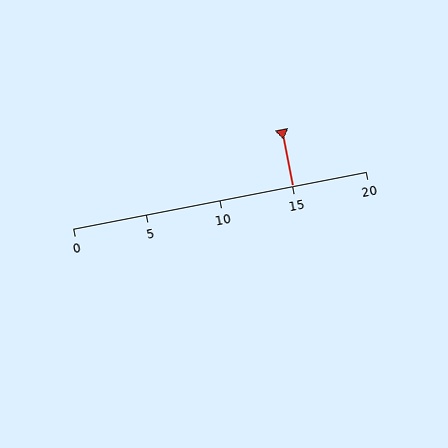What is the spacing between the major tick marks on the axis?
The major ticks are spaced 5 apart.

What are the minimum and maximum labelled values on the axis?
The axis runs from 0 to 20.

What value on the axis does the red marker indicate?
The marker indicates approximately 15.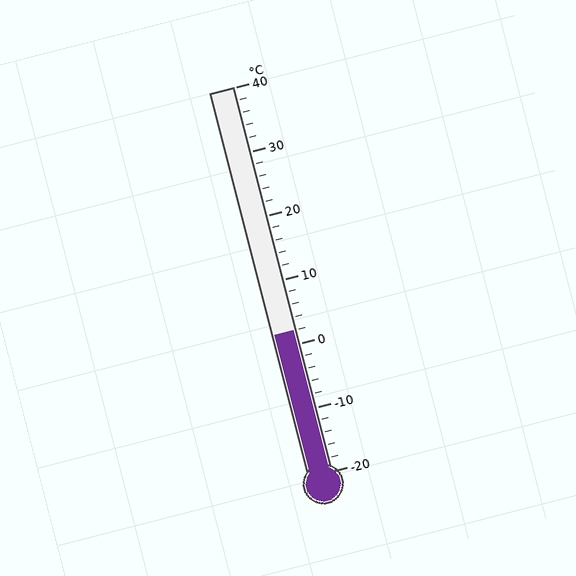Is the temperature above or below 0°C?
The temperature is above 0°C.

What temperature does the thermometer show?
The thermometer shows approximately 2°C.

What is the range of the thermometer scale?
The thermometer scale ranges from -20°C to 40°C.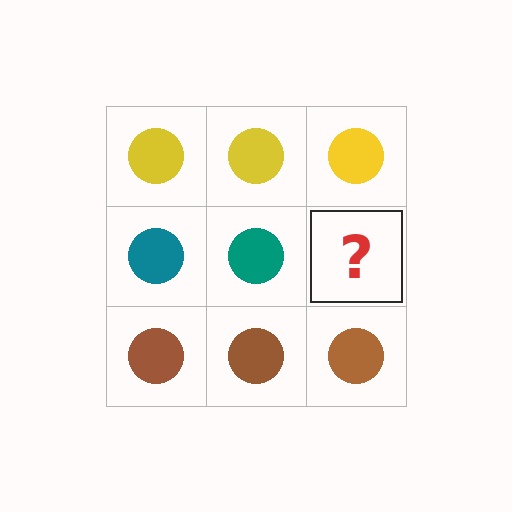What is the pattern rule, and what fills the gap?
The rule is that each row has a consistent color. The gap should be filled with a teal circle.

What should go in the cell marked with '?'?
The missing cell should contain a teal circle.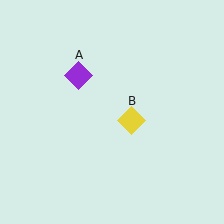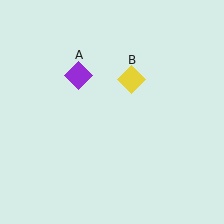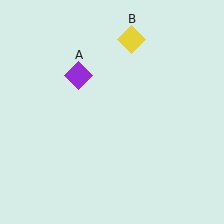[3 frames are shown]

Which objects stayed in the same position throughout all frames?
Purple diamond (object A) remained stationary.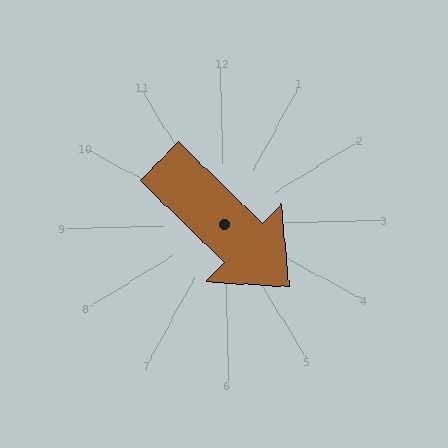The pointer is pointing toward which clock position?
Roughly 5 o'clock.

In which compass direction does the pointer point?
Southeast.